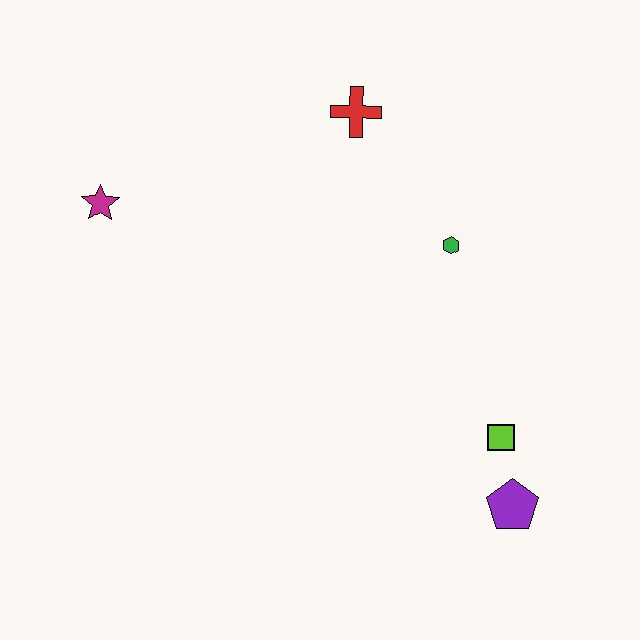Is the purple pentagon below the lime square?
Yes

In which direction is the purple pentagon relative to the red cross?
The purple pentagon is below the red cross.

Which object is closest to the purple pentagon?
The lime square is closest to the purple pentagon.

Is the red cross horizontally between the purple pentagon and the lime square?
No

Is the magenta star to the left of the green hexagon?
Yes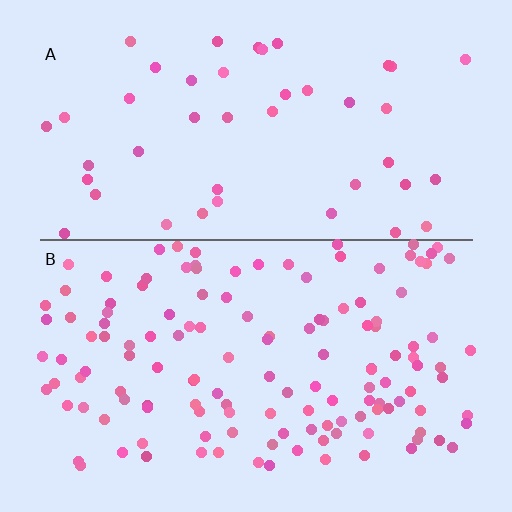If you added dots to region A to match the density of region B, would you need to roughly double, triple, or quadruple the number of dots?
Approximately triple.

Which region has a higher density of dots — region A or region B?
B (the bottom).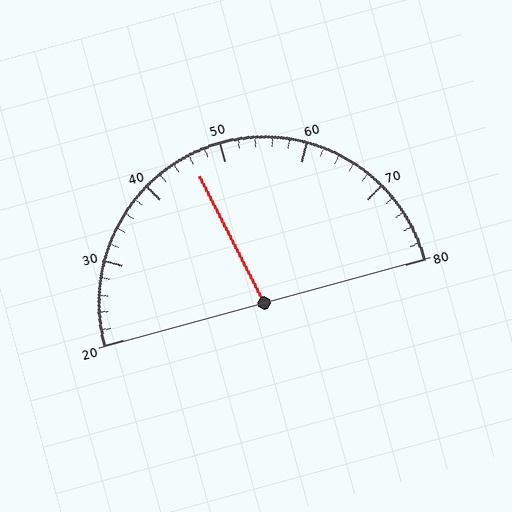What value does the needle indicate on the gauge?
The needle indicates approximately 46.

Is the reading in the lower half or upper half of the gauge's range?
The reading is in the lower half of the range (20 to 80).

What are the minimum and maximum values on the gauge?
The gauge ranges from 20 to 80.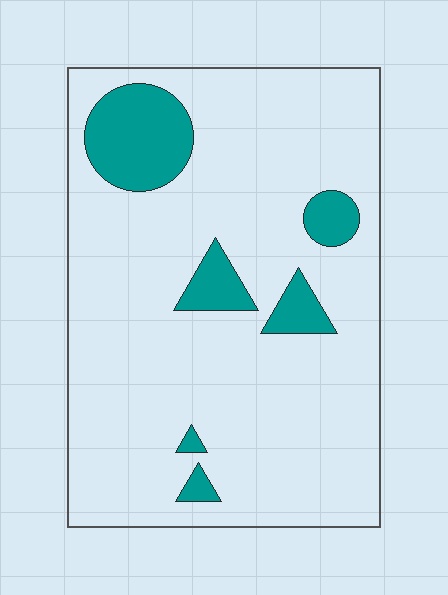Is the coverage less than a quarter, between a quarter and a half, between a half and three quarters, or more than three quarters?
Less than a quarter.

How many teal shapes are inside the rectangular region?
6.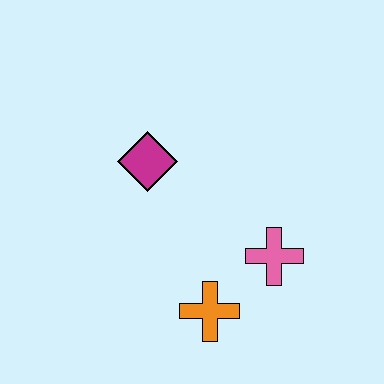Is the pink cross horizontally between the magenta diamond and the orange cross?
No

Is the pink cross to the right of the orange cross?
Yes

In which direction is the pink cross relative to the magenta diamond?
The pink cross is to the right of the magenta diamond.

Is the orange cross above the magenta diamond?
No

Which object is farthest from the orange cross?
The magenta diamond is farthest from the orange cross.